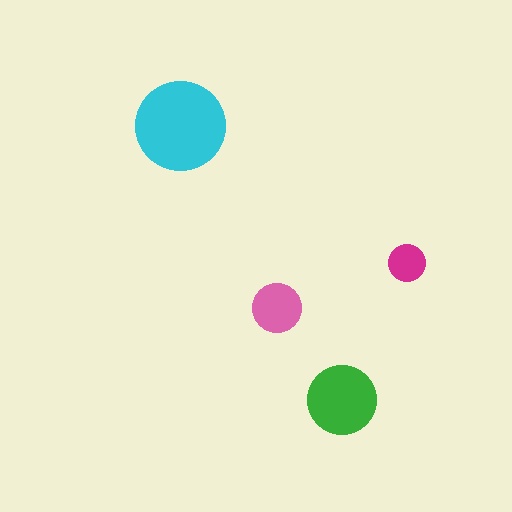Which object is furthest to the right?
The magenta circle is rightmost.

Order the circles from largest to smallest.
the cyan one, the green one, the pink one, the magenta one.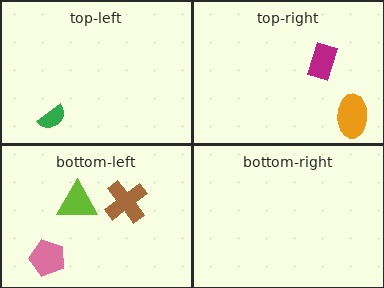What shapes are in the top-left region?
The green semicircle.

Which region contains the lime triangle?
The bottom-left region.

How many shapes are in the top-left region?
1.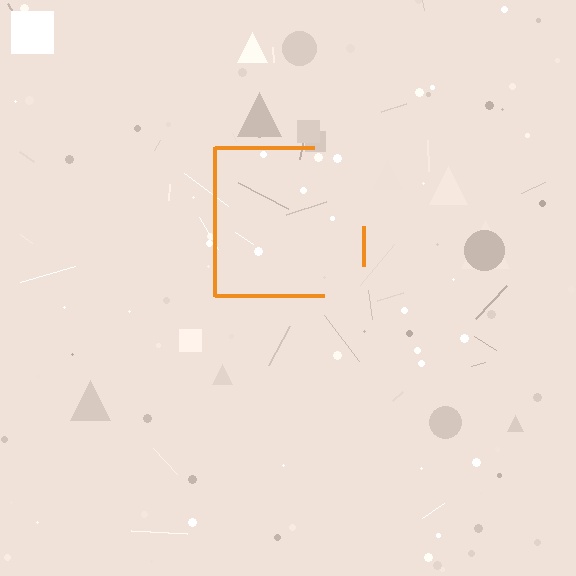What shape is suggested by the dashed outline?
The dashed outline suggests a square.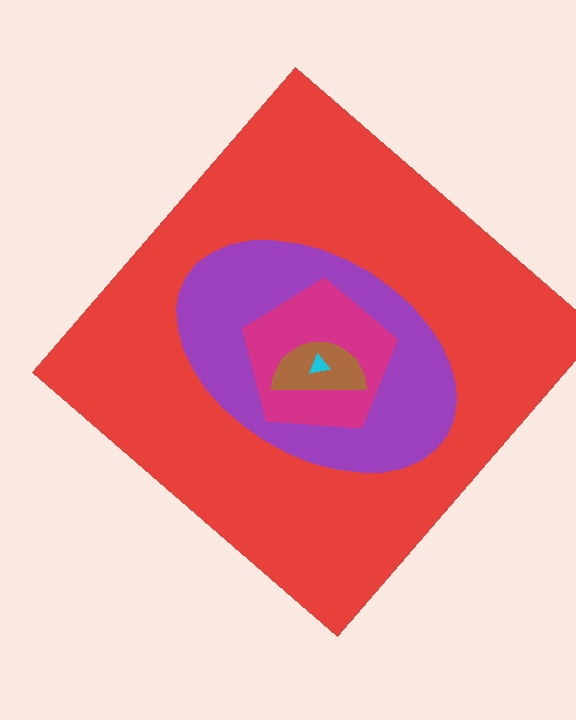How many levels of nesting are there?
5.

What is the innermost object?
The cyan triangle.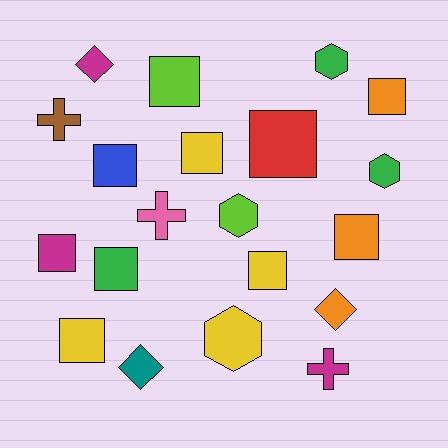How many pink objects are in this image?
There is 1 pink object.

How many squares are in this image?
There are 10 squares.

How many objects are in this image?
There are 20 objects.